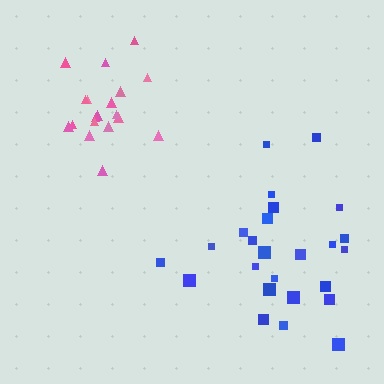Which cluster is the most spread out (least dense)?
Blue.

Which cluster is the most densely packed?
Pink.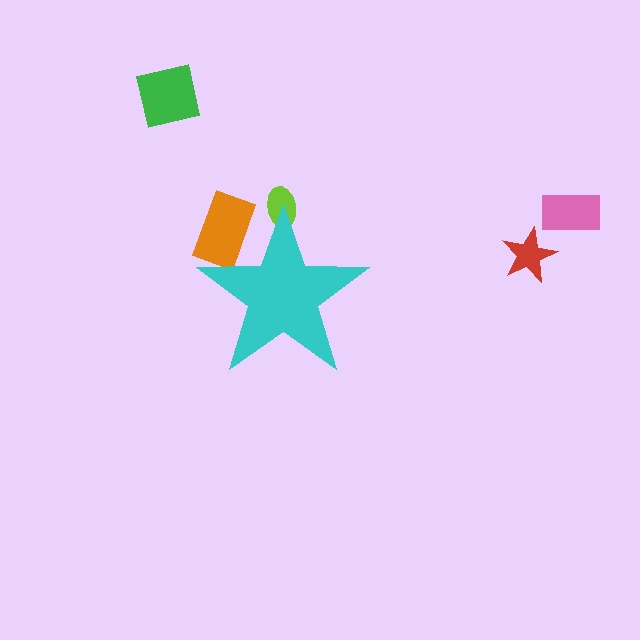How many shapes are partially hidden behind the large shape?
2 shapes are partially hidden.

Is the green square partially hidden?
No, the green square is fully visible.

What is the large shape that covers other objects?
A cyan star.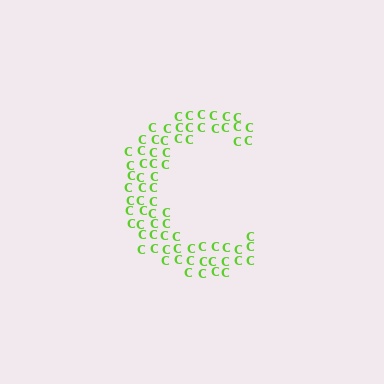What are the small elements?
The small elements are letter C's.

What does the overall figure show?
The overall figure shows the letter C.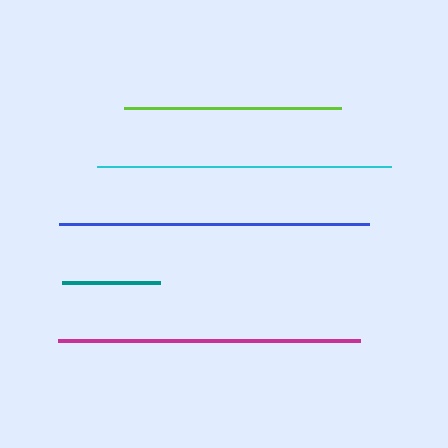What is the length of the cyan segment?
The cyan segment is approximately 294 pixels long.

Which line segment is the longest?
The blue line is the longest at approximately 310 pixels.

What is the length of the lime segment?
The lime segment is approximately 217 pixels long.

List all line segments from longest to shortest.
From longest to shortest: blue, magenta, cyan, lime, teal.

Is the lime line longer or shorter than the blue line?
The blue line is longer than the lime line.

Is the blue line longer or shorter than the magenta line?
The blue line is longer than the magenta line.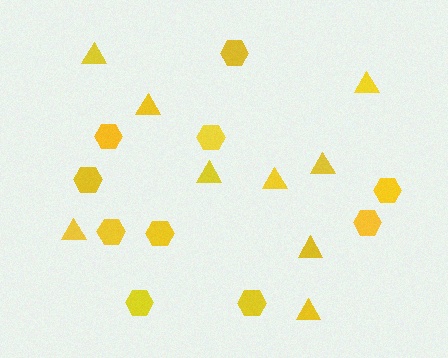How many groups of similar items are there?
There are 2 groups: one group of hexagons (10) and one group of triangles (9).